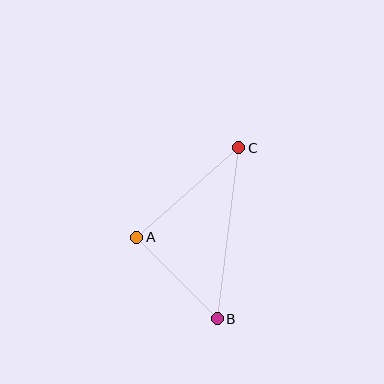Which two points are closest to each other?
Points A and B are closest to each other.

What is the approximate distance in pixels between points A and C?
The distance between A and C is approximately 136 pixels.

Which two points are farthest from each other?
Points B and C are farthest from each other.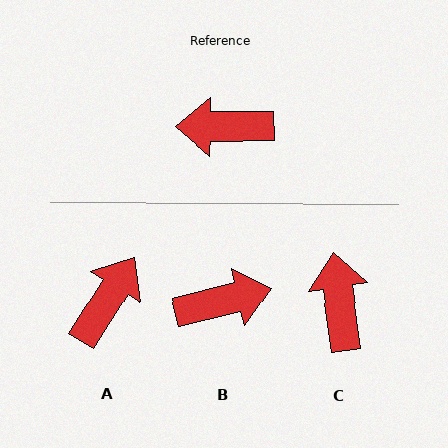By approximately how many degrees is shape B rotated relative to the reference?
Approximately 166 degrees clockwise.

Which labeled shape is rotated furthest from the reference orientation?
B, about 166 degrees away.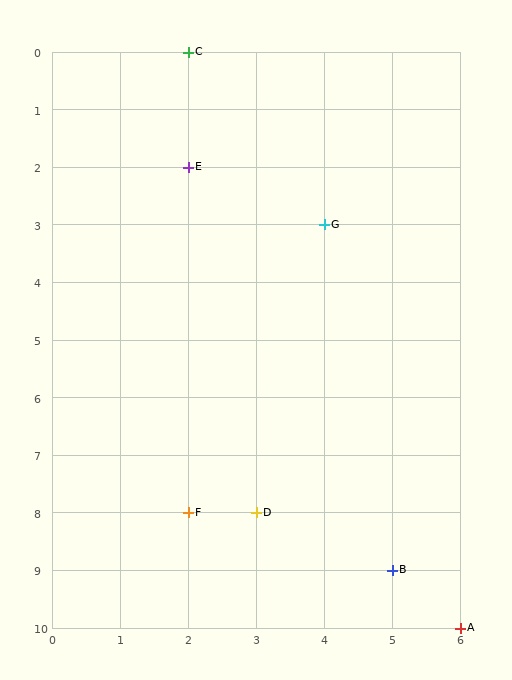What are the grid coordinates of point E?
Point E is at grid coordinates (2, 2).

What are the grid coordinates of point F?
Point F is at grid coordinates (2, 8).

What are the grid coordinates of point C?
Point C is at grid coordinates (2, 0).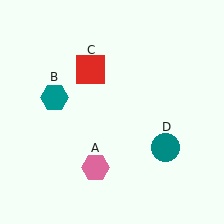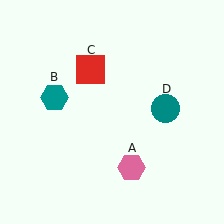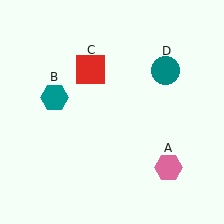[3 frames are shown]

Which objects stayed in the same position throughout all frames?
Teal hexagon (object B) and red square (object C) remained stationary.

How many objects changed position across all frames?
2 objects changed position: pink hexagon (object A), teal circle (object D).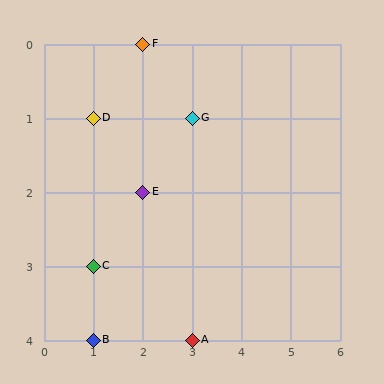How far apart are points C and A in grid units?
Points C and A are 2 columns and 1 row apart (about 2.2 grid units diagonally).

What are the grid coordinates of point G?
Point G is at grid coordinates (3, 1).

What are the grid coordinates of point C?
Point C is at grid coordinates (1, 3).